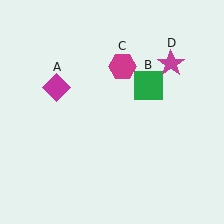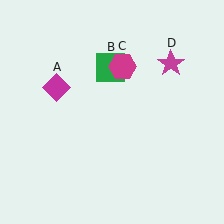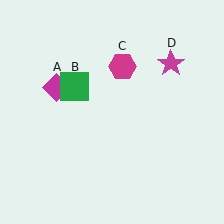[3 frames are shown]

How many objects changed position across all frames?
1 object changed position: green square (object B).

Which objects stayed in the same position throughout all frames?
Magenta diamond (object A) and magenta hexagon (object C) and magenta star (object D) remained stationary.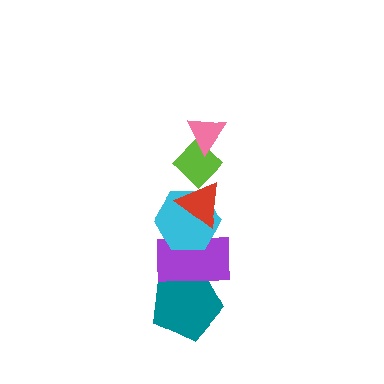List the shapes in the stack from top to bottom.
From top to bottom: the pink triangle, the lime diamond, the red triangle, the cyan hexagon, the purple rectangle, the teal pentagon.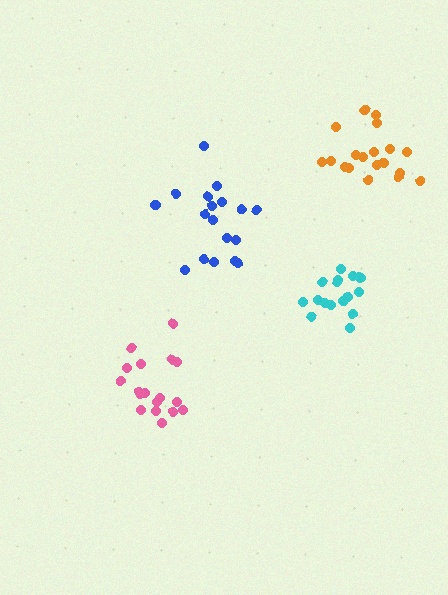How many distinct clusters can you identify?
There are 4 distinct clusters.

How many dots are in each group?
Group 1: 17 dots, Group 2: 18 dots, Group 3: 18 dots, Group 4: 19 dots (72 total).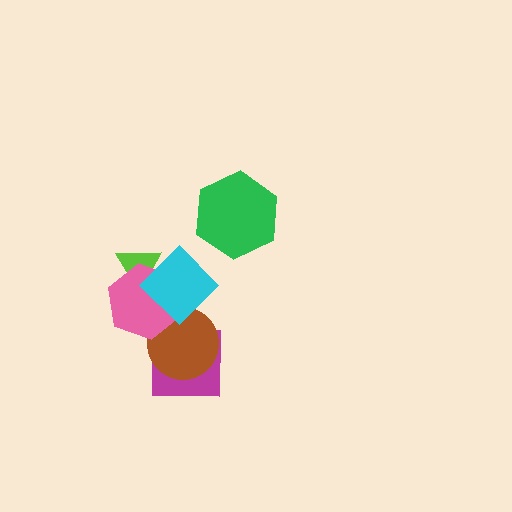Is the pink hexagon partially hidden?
Yes, it is partially covered by another shape.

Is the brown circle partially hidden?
Yes, it is partially covered by another shape.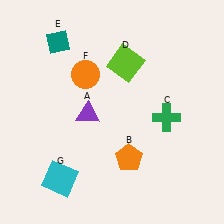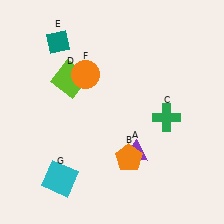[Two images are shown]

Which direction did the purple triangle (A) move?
The purple triangle (A) moved right.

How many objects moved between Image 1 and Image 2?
2 objects moved between the two images.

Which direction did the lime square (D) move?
The lime square (D) moved left.